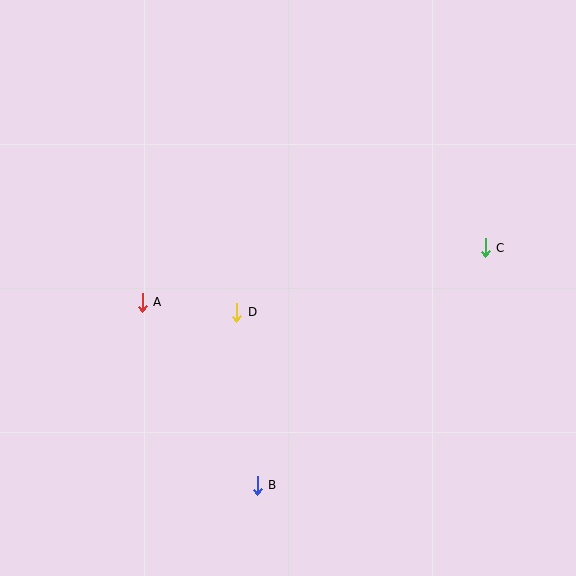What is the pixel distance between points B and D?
The distance between B and D is 174 pixels.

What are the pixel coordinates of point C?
Point C is at (485, 248).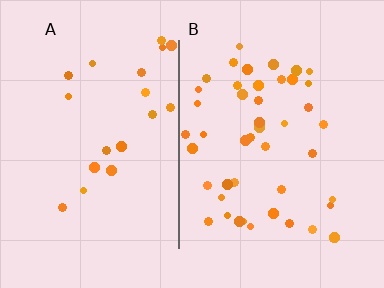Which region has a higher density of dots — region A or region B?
B (the right).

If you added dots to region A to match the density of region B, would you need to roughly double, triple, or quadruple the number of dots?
Approximately double.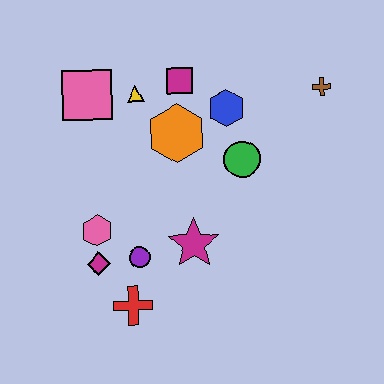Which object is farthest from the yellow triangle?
The red cross is farthest from the yellow triangle.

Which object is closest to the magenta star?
The purple circle is closest to the magenta star.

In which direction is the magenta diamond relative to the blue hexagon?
The magenta diamond is below the blue hexagon.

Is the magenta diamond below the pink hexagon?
Yes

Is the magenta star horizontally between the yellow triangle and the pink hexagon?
No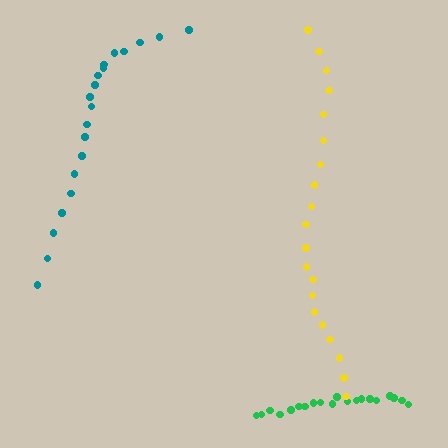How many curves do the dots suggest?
There are 3 distinct paths.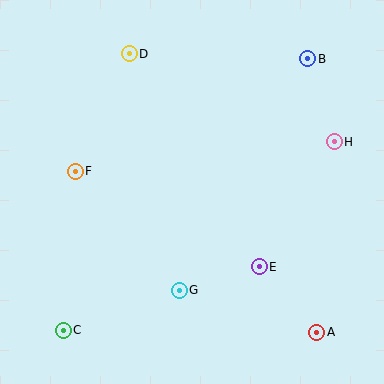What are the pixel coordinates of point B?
Point B is at (308, 59).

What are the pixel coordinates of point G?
Point G is at (179, 290).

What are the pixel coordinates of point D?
Point D is at (129, 54).